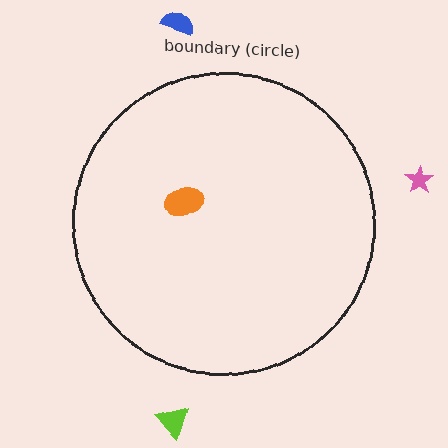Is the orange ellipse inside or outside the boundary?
Inside.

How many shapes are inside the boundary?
1 inside, 3 outside.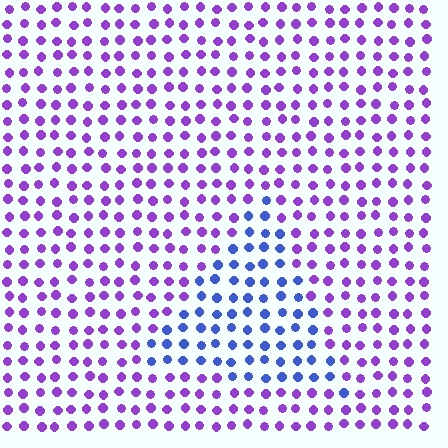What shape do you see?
I see a triangle.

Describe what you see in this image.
The image is filled with small purple elements in a uniform arrangement. A triangle-shaped region is visible where the elements are tinted to a slightly different hue, forming a subtle color boundary.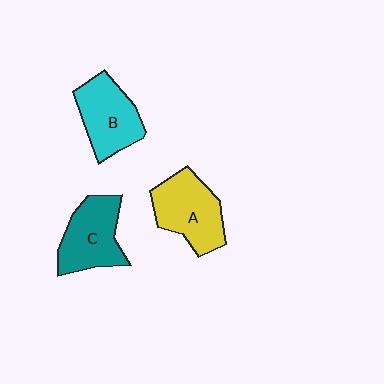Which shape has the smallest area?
Shape B (cyan).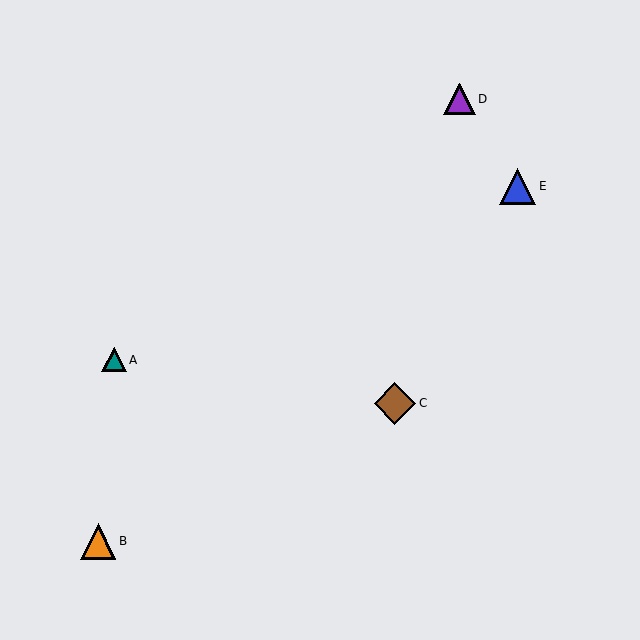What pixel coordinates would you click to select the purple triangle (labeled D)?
Click at (459, 99) to select the purple triangle D.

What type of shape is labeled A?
Shape A is a teal triangle.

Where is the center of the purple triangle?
The center of the purple triangle is at (459, 99).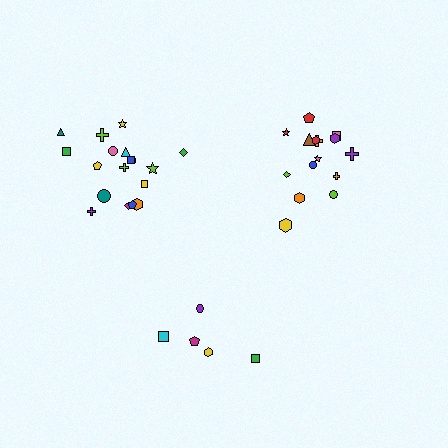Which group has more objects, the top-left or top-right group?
The top-left group.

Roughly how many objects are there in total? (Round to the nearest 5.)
Roughly 40 objects in total.